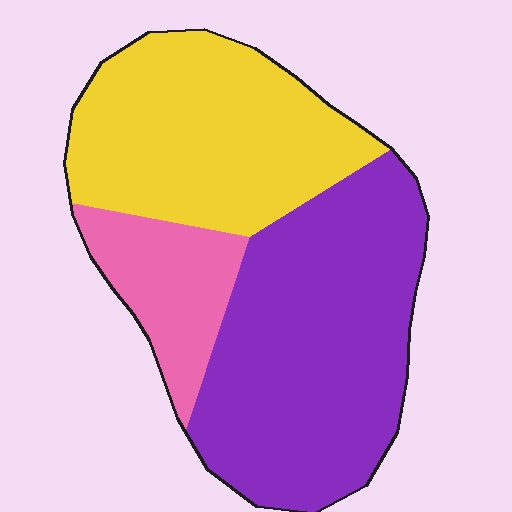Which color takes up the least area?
Pink, at roughly 15%.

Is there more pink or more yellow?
Yellow.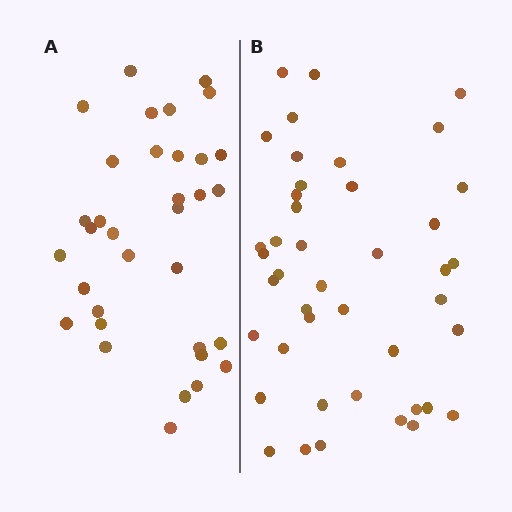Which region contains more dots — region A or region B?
Region B (the right region) has more dots.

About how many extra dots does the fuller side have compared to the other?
Region B has roughly 8 or so more dots than region A.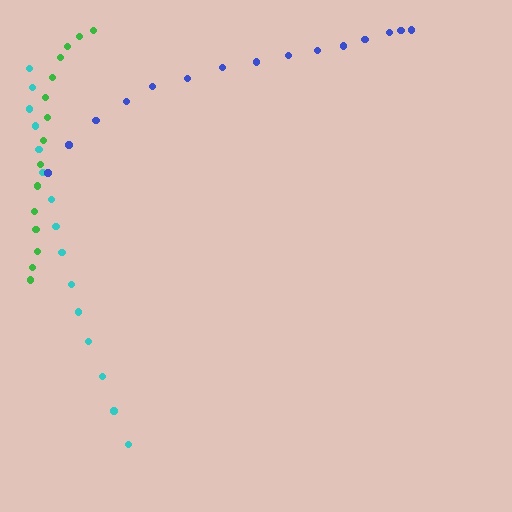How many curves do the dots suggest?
There are 3 distinct paths.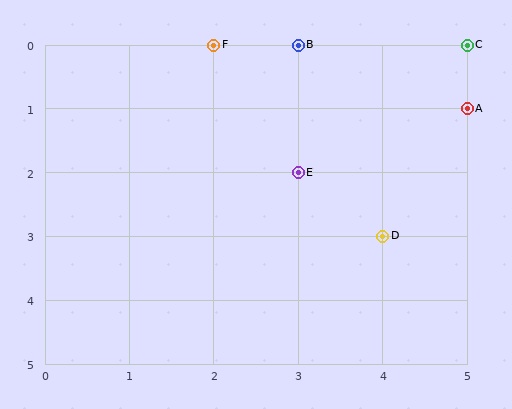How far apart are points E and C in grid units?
Points E and C are 2 columns and 2 rows apart (about 2.8 grid units diagonally).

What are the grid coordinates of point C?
Point C is at grid coordinates (5, 0).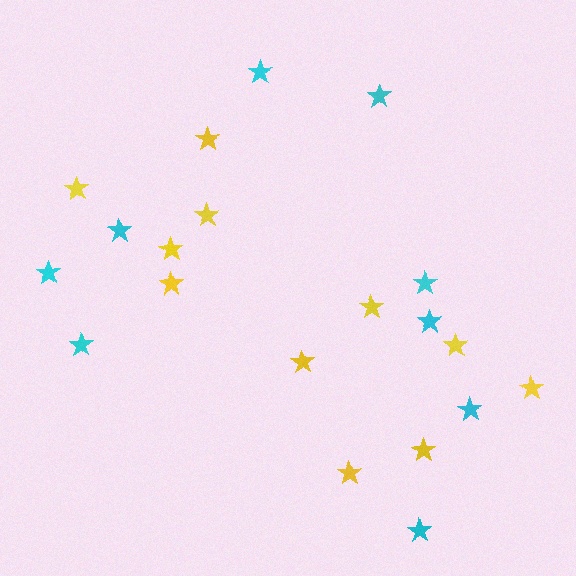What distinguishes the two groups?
There are 2 groups: one group of cyan stars (9) and one group of yellow stars (11).